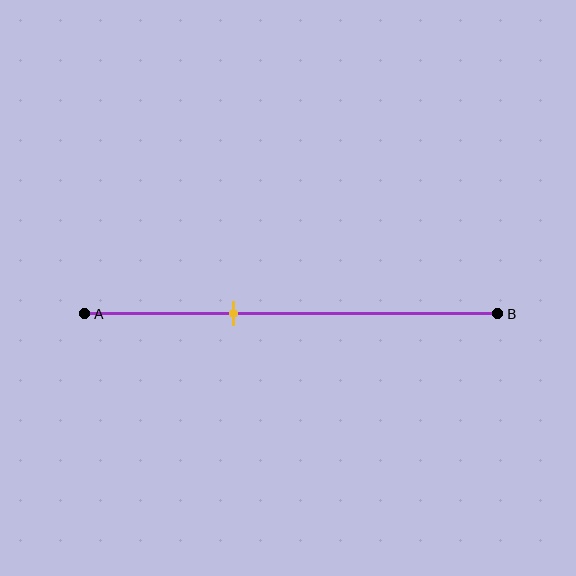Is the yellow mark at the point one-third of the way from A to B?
Yes, the mark is approximately at the one-third point.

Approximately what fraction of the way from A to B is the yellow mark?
The yellow mark is approximately 35% of the way from A to B.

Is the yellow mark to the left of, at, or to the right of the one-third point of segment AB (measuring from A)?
The yellow mark is approximately at the one-third point of segment AB.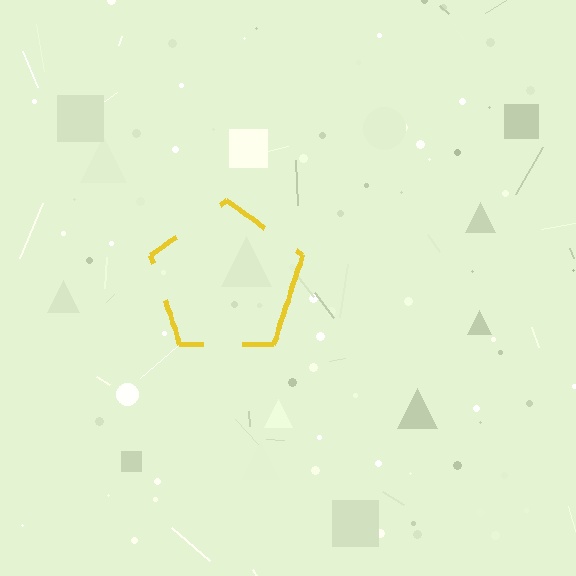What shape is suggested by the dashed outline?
The dashed outline suggests a pentagon.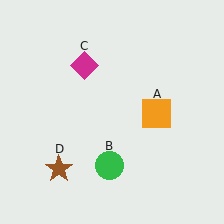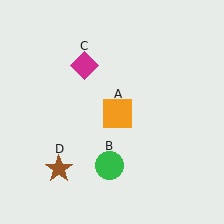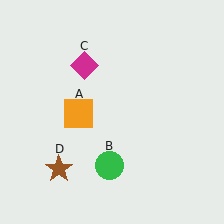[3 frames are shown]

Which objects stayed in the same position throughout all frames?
Green circle (object B) and magenta diamond (object C) and brown star (object D) remained stationary.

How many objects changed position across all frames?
1 object changed position: orange square (object A).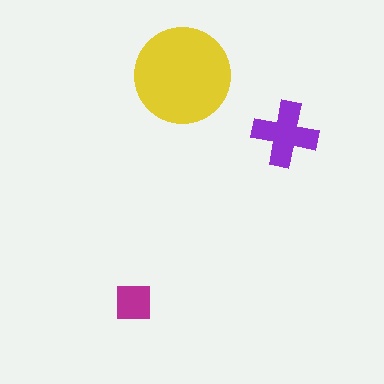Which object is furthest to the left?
The magenta square is leftmost.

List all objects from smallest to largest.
The magenta square, the purple cross, the yellow circle.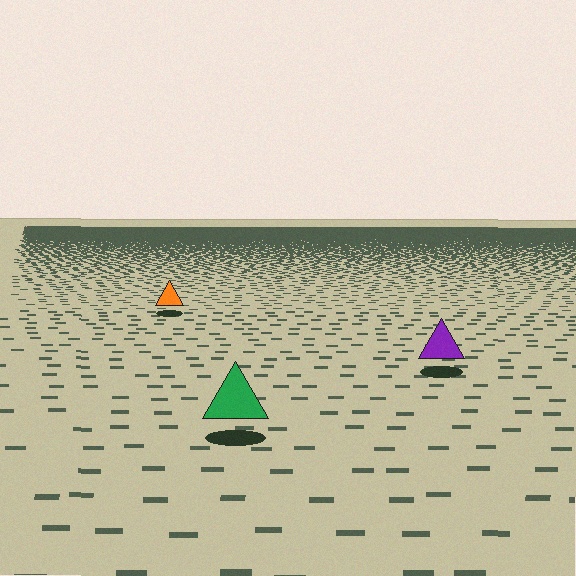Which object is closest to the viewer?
The green triangle is closest. The texture marks near it are larger and more spread out.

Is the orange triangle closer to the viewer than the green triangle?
No. The green triangle is closer — you can tell from the texture gradient: the ground texture is coarser near it.